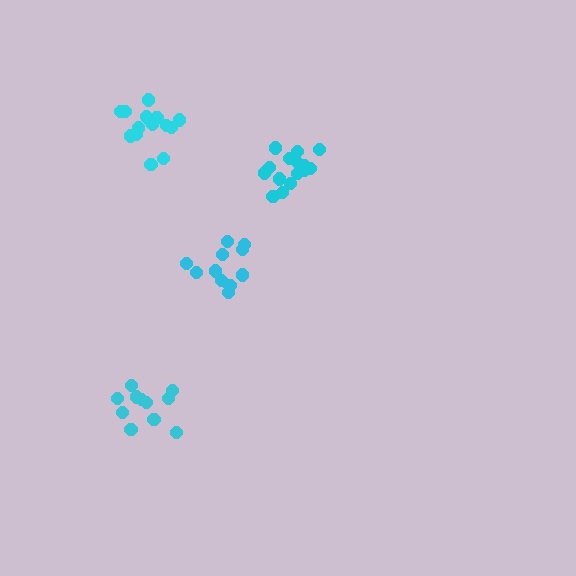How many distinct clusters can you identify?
There are 4 distinct clusters.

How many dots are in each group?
Group 1: 16 dots, Group 2: 15 dots, Group 3: 11 dots, Group 4: 11 dots (53 total).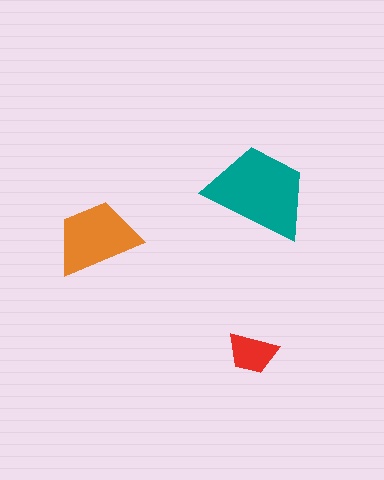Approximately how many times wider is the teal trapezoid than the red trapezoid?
About 2 times wider.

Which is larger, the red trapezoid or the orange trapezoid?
The orange one.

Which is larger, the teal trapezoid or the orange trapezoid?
The teal one.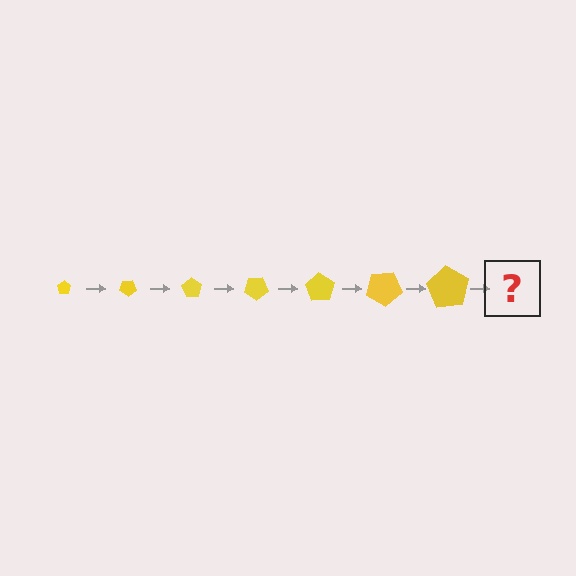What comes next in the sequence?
The next element should be a pentagon, larger than the previous one and rotated 245 degrees from the start.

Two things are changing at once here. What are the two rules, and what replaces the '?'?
The two rules are that the pentagon grows larger each step and it rotates 35 degrees each step. The '?' should be a pentagon, larger than the previous one and rotated 245 degrees from the start.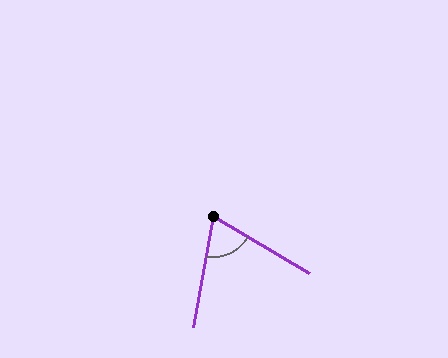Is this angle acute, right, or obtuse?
It is acute.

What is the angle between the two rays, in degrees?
Approximately 69 degrees.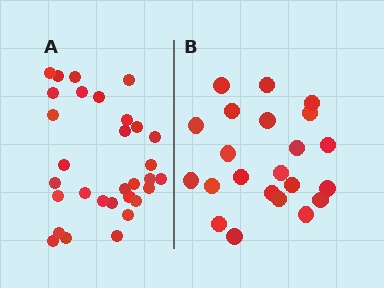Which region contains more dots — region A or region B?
Region A (the left region) has more dots.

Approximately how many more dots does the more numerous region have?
Region A has roughly 8 or so more dots than region B.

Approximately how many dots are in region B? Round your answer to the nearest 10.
About 20 dots. (The exact count is 22, which rounds to 20.)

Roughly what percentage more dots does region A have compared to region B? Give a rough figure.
About 40% more.